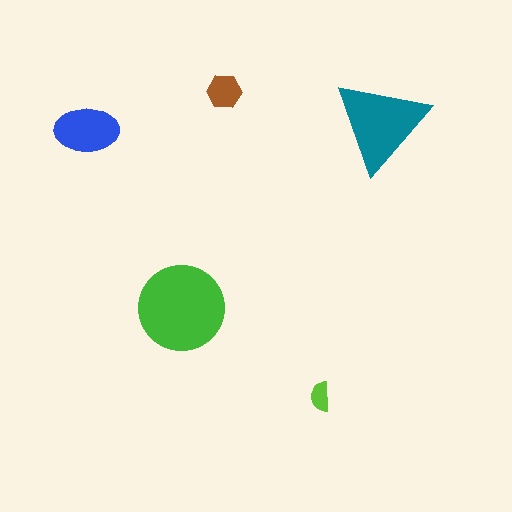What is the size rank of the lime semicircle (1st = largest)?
5th.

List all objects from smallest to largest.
The lime semicircle, the brown hexagon, the blue ellipse, the teal triangle, the green circle.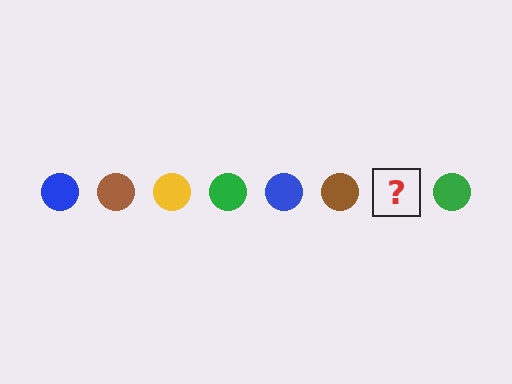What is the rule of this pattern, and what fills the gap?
The rule is that the pattern cycles through blue, brown, yellow, green circles. The gap should be filled with a yellow circle.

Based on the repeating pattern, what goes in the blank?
The blank should be a yellow circle.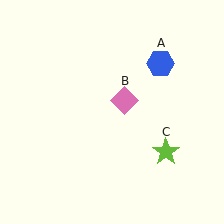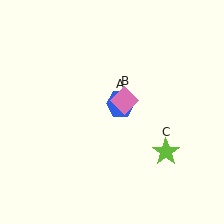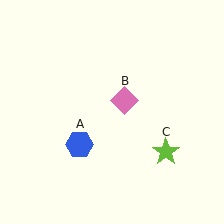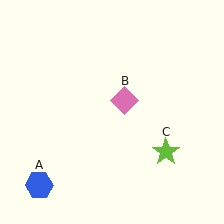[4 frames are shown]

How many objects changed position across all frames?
1 object changed position: blue hexagon (object A).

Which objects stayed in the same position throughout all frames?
Pink diamond (object B) and lime star (object C) remained stationary.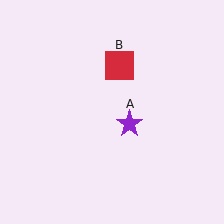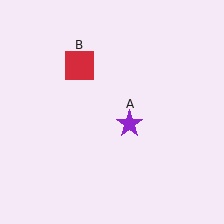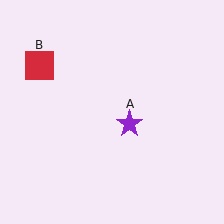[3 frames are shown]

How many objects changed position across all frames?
1 object changed position: red square (object B).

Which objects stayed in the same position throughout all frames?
Purple star (object A) remained stationary.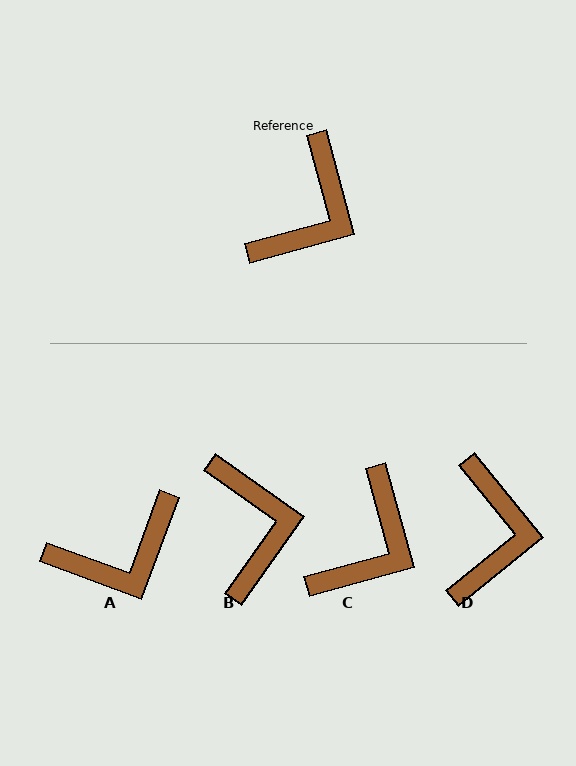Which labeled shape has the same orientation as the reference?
C.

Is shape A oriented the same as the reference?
No, it is off by about 35 degrees.